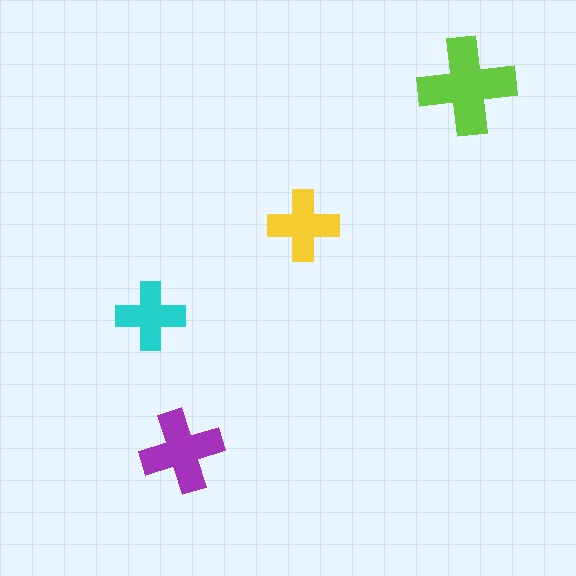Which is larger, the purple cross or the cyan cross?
The purple one.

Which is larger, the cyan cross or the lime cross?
The lime one.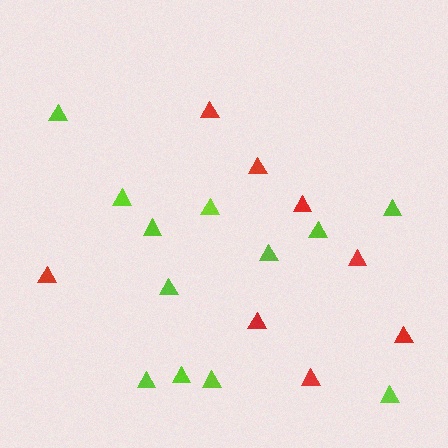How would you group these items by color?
There are 2 groups: one group of lime triangles (12) and one group of red triangles (8).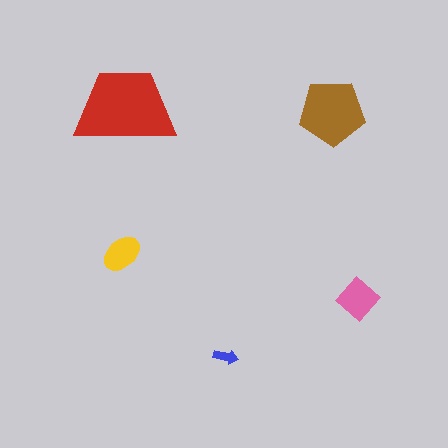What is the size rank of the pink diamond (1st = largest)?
3rd.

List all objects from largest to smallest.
The red trapezoid, the brown pentagon, the pink diamond, the yellow ellipse, the blue arrow.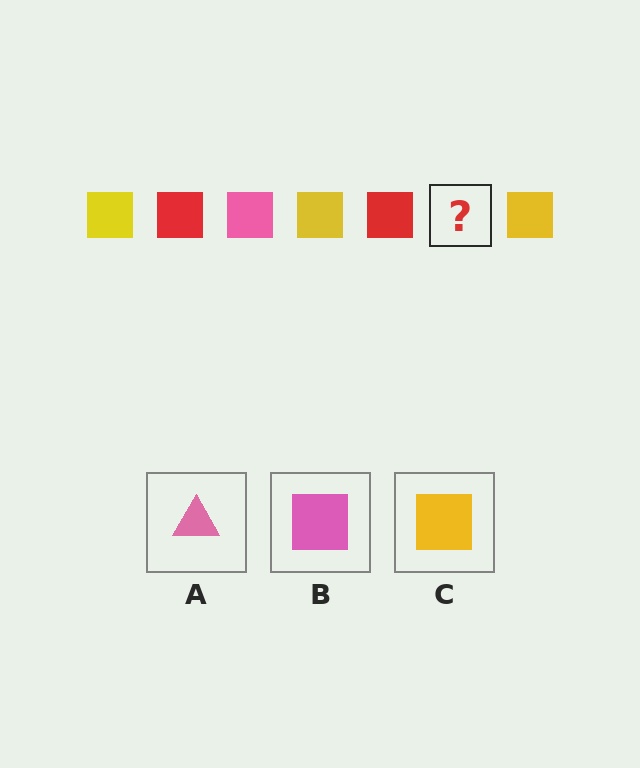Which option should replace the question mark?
Option B.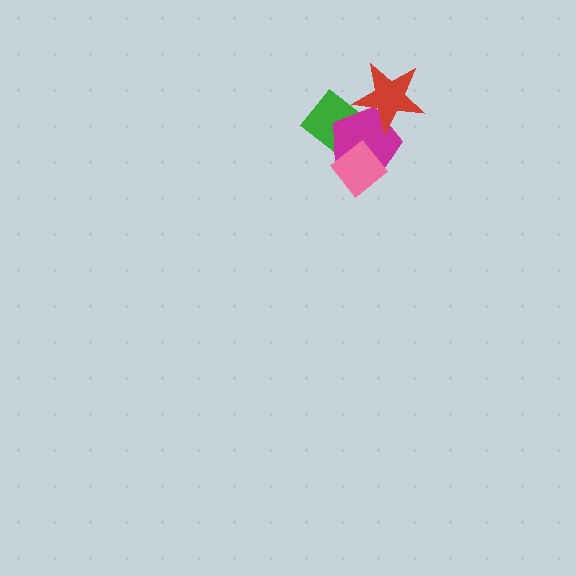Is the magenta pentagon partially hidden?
Yes, it is partially covered by another shape.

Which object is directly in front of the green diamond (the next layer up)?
The magenta pentagon is directly in front of the green diamond.